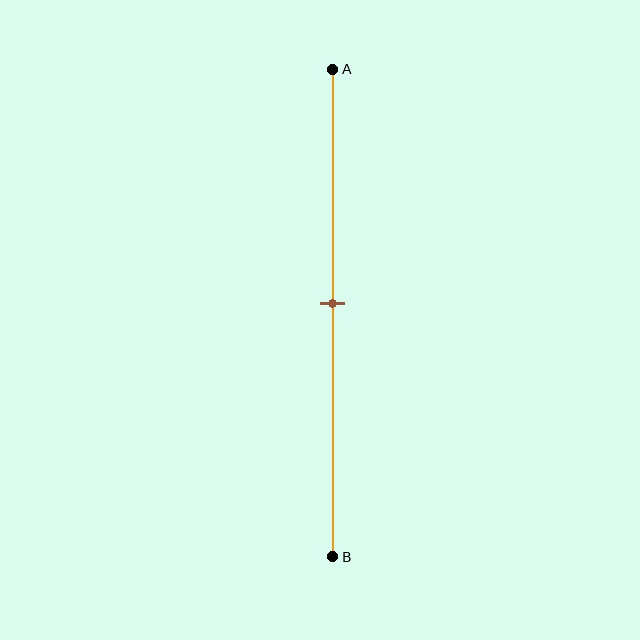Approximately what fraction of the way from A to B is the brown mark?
The brown mark is approximately 50% of the way from A to B.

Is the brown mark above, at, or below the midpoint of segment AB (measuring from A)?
The brown mark is approximately at the midpoint of segment AB.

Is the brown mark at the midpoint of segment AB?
Yes, the mark is approximately at the midpoint.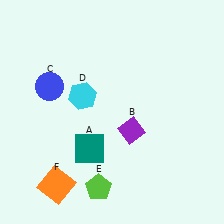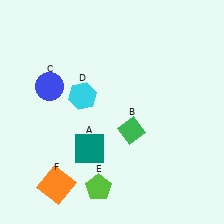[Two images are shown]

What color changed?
The diamond (B) changed from purple in Image 1 to green in Image 2.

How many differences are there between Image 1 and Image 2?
There is 1 difference between the two images.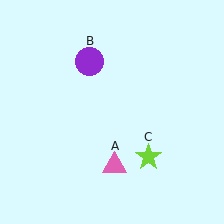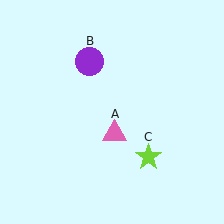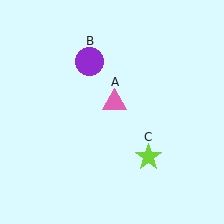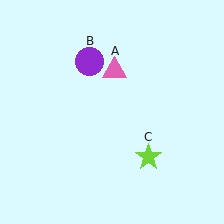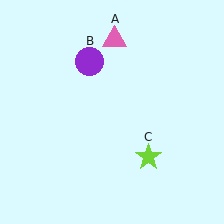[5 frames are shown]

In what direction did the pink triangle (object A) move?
The pink triangle (object A) moved up.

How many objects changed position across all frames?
1 object changed position: pink triangle (object A).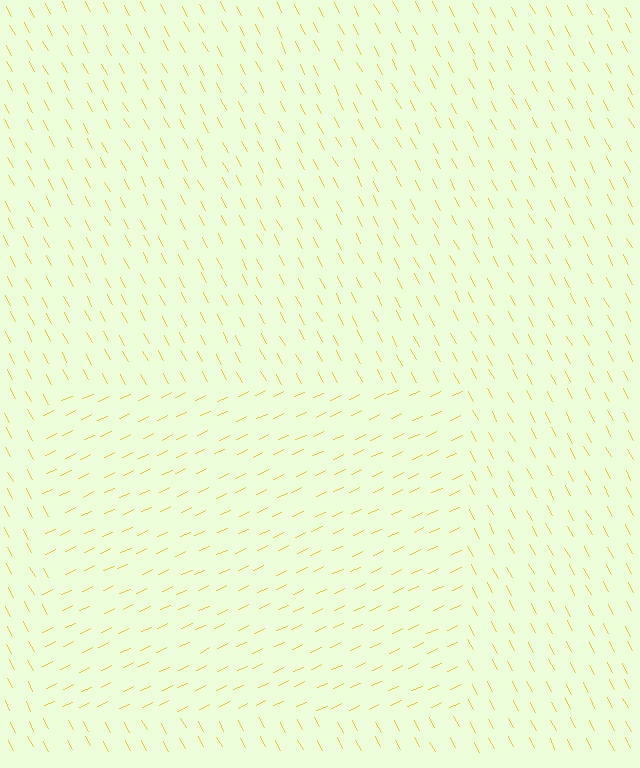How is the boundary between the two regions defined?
The boundary is defined purely by a change in line orientation (approximately 87 degrees difference). All lines are the same color and thickness.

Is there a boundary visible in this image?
Yes, there is a texture boundary formed by a change in line orientation.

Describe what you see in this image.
The image is filled with small yellow line segments. A rectangle region in the image has lines oriented differently from the surrounding lines, creating a visible texture boundary.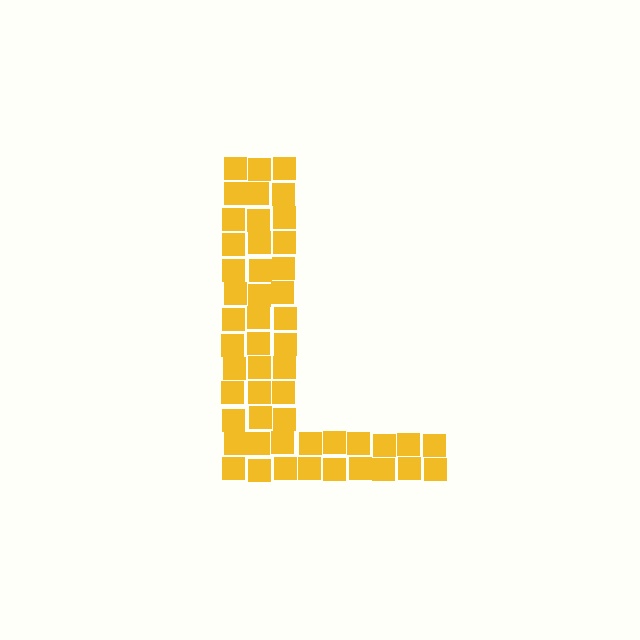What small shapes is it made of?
It is made of small squares.